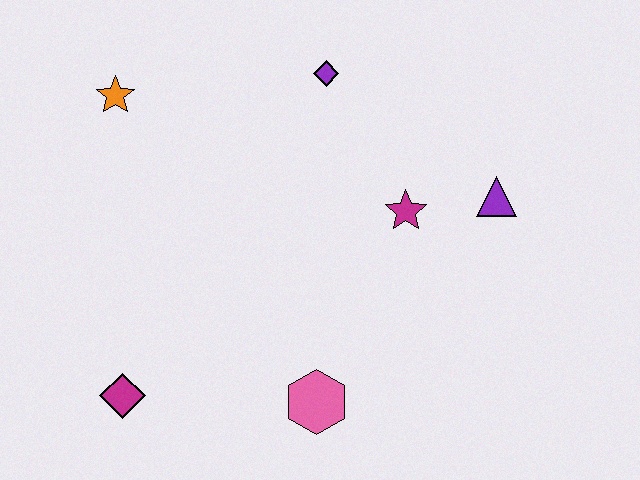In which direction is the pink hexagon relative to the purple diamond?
The pink hexagon is below the purple diamond.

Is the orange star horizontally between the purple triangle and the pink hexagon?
No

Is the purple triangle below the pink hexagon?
No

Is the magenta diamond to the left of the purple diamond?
Yes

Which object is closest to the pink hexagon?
The magenta diamond is closest to the pink hexagon.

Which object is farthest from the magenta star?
The magenta diamond is farthest from the magenta star.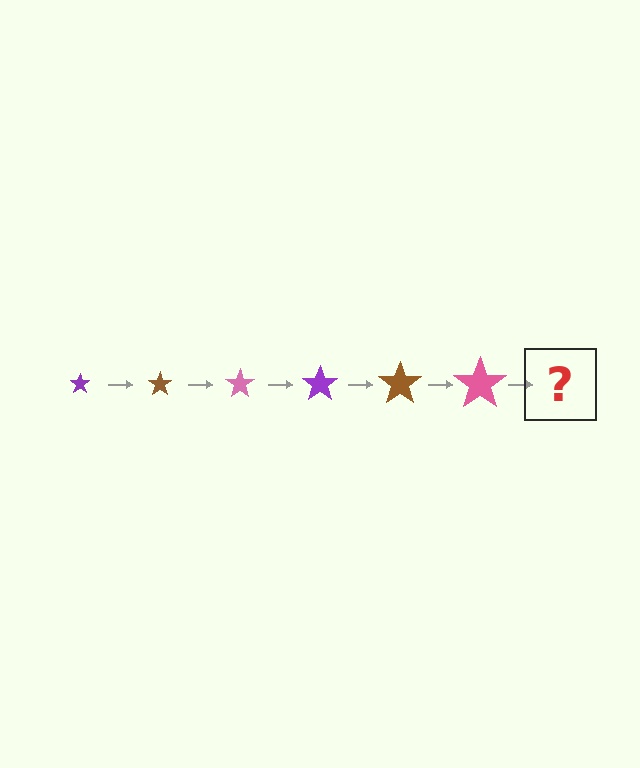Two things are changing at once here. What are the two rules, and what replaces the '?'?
The two rules are that the star grows larger each step and the color cycles through purple, brown, and pink. The '?' should be a purple star, larger than the previous one.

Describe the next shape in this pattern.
It should be a purple star, larger than the previous one.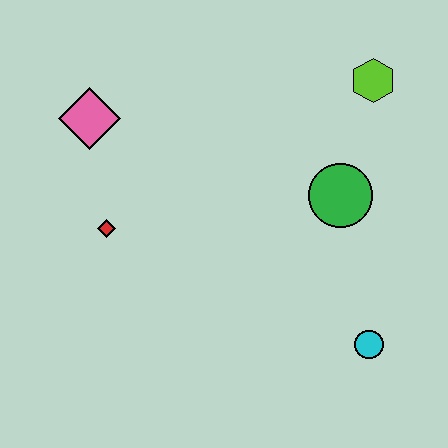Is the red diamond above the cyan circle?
Yes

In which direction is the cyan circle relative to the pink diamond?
The cyan circle is to the right of the pink diamond.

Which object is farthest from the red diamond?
The lime hexagon is farthest from the red diamond.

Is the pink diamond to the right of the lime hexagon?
No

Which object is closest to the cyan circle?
The green circle is closest to the cyan circle.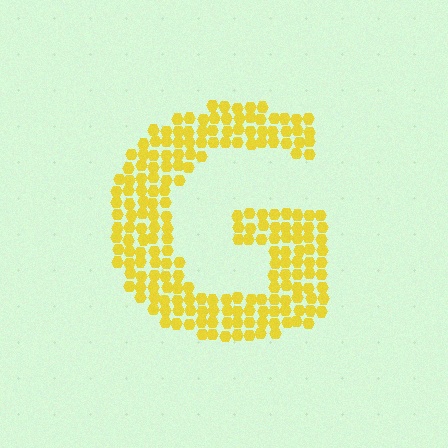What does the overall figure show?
The overall figure shows the letter G.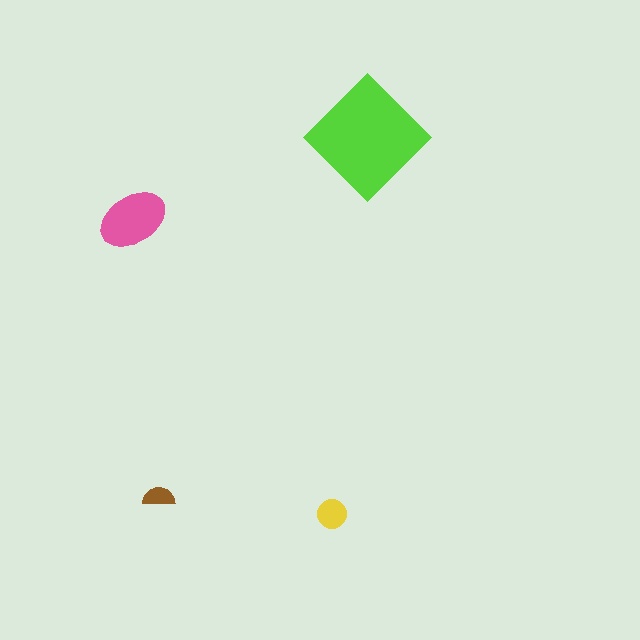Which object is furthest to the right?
The lime diamond is rightmost.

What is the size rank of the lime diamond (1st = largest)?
1st.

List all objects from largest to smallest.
The lime diamond, the pink ellipse, the yellow circle, the brown semicircle.